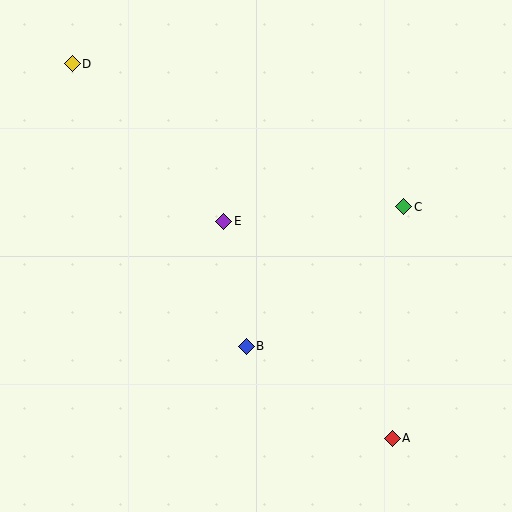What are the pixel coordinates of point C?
Point C is at (404, 207).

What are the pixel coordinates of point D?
Point D is at (72, 64).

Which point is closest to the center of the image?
Point E at (224, 221) is closest to the center.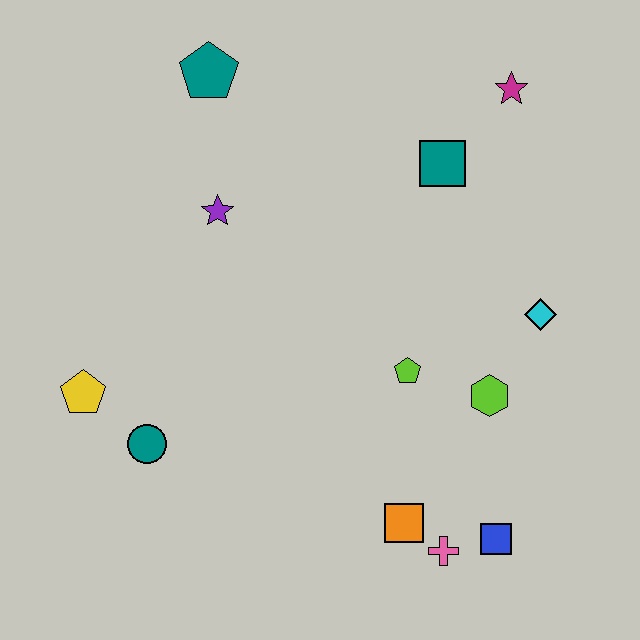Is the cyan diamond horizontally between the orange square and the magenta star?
No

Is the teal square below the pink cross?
No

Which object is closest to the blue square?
The pink cross is closest to the blue square.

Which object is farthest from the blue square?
The teal pentagon is farthest from the blue square.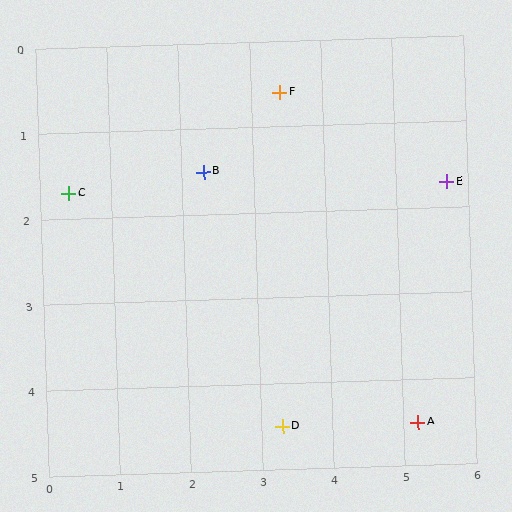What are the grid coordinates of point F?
Point F is at approximately (3.4, 0.6).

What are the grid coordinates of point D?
Point D is at approximately (3.3, 4.5).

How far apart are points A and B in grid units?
Points A and B are about 4.2 grid units apart.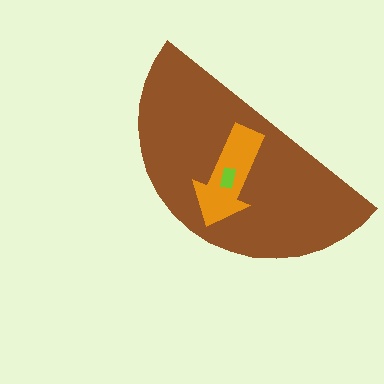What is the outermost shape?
The brown semicircle.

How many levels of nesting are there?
3.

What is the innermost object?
The lime rectangle.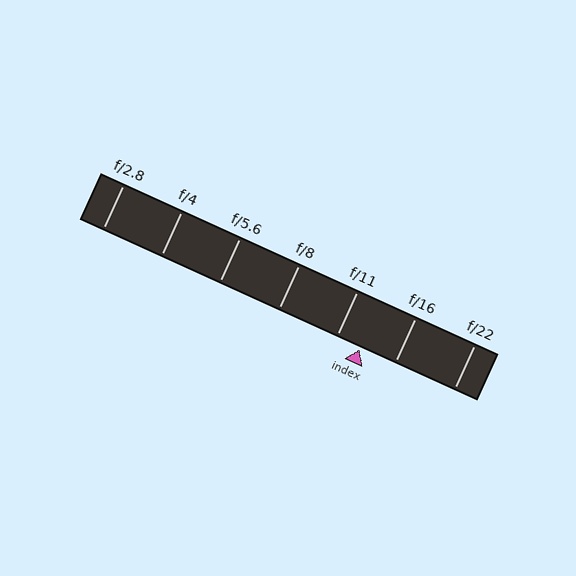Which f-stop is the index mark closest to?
The index mark is closest to f/11.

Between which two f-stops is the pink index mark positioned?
The index mark is between f/11 and f/16.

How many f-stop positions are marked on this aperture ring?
There are 7 f-stop positions marked.